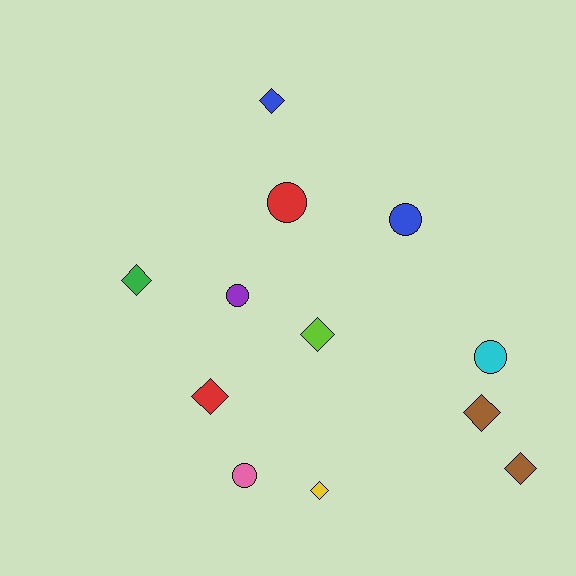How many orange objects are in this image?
There are no orange objects.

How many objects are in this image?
There are 12 objects.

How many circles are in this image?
There are 5 circles.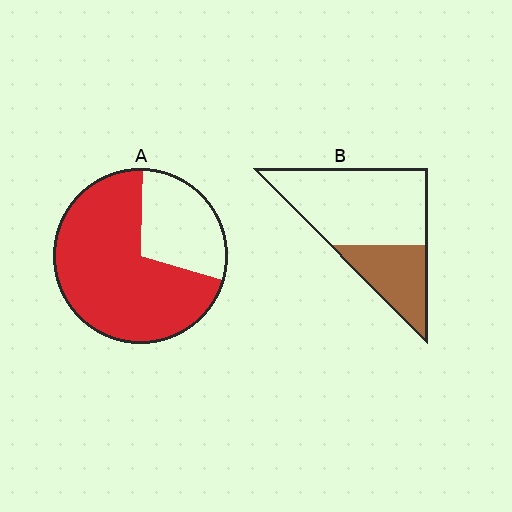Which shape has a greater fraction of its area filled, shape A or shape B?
Shape A.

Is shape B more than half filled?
No.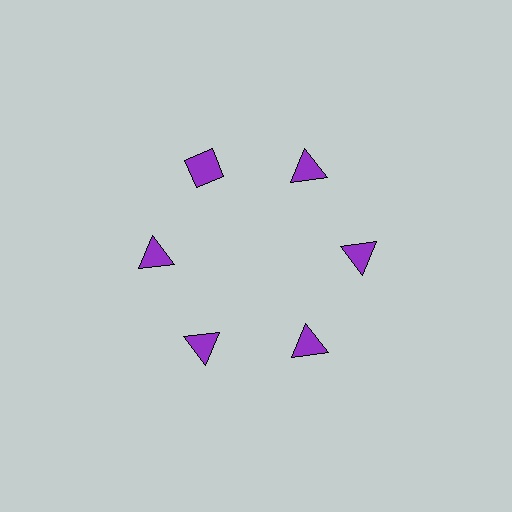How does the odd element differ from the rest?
It has a different shape: diamond instead of triangle.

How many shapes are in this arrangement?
There are 6 shapes arranged in a ring pattern.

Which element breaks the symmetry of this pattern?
The purple diamond at roughly the 11 o'clock position breaks the symmetry. All other shapes are purple triangles.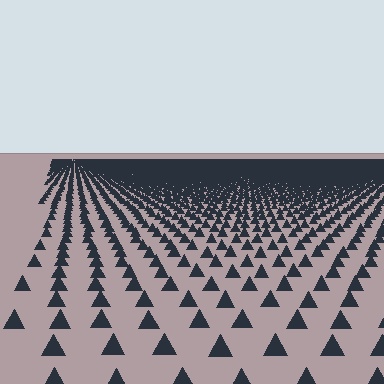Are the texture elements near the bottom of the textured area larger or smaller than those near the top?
Larger. Near the bottom, elements are closer to the viewer and appear at a bigger on-screen size.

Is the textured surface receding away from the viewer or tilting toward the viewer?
The surface is receding away from the viewer. Texture elements get smaller and denser toward the top.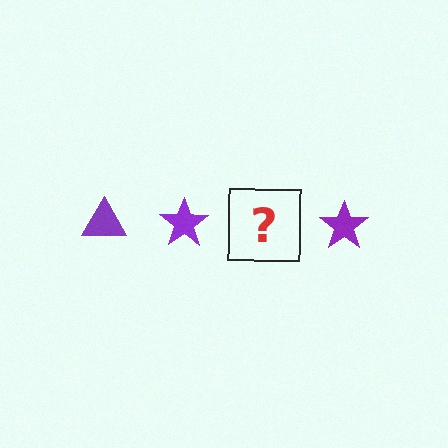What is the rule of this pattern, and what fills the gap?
The rule is that the pattern cycles through triangle, star shapes in purple. The gap should be filled with a purple triangle.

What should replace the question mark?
The question mark should be replaced with a purple triangle.